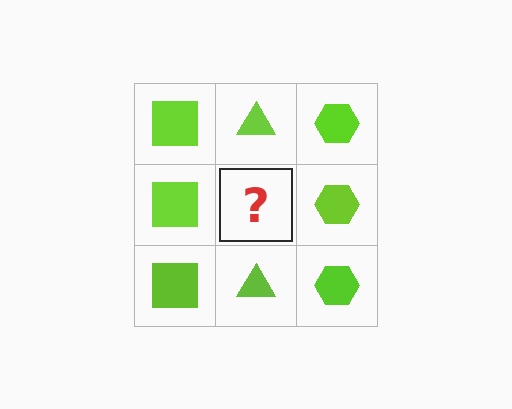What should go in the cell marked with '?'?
The missing cell should contain a lime triangle.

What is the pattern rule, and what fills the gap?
The rule is that each column has a consistent shape. The gap should be filled with a lime triangle.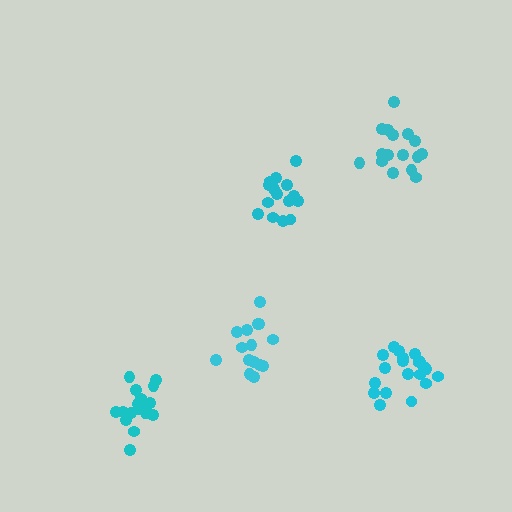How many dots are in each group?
Group 1: 15 dots, Group 2: 16 dots, Group 3: 20 dots, Group 4: 19 dots, Group 5: 15 dots (85 total).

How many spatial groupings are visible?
There are 5 spatial groupings.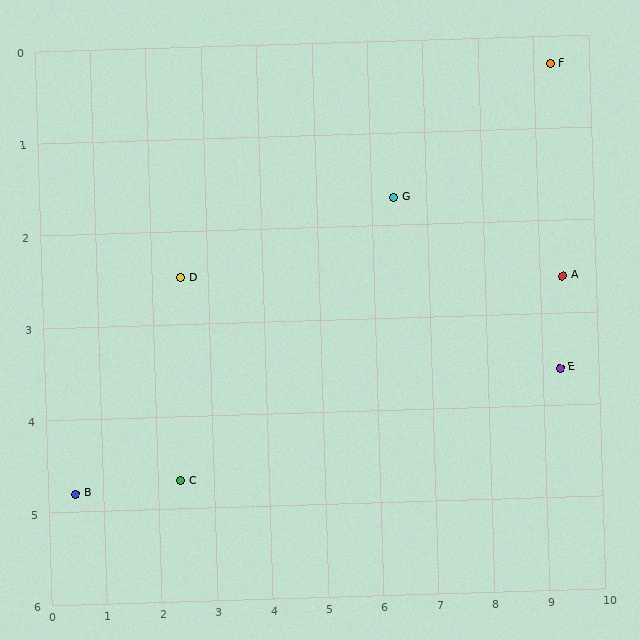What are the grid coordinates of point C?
Point C is at approximately (2.4, 4.7).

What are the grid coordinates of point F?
Point F is at approximately (9.3, 0.3).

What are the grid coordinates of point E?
Point E is at approximately (9.3, 3.6).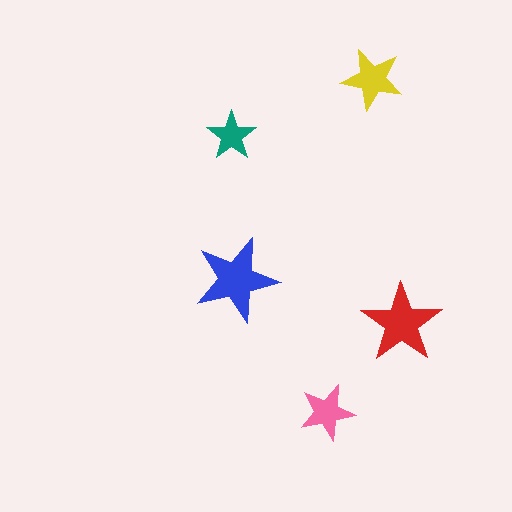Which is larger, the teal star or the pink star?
The pink one.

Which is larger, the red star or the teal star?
The red one.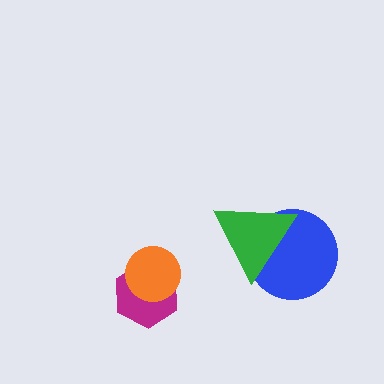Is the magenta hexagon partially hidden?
Yes, it is partially covered by another shape.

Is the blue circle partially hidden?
Yes, it is partially covered by another shape.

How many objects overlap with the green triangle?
1 object overlaps with the green triangle.